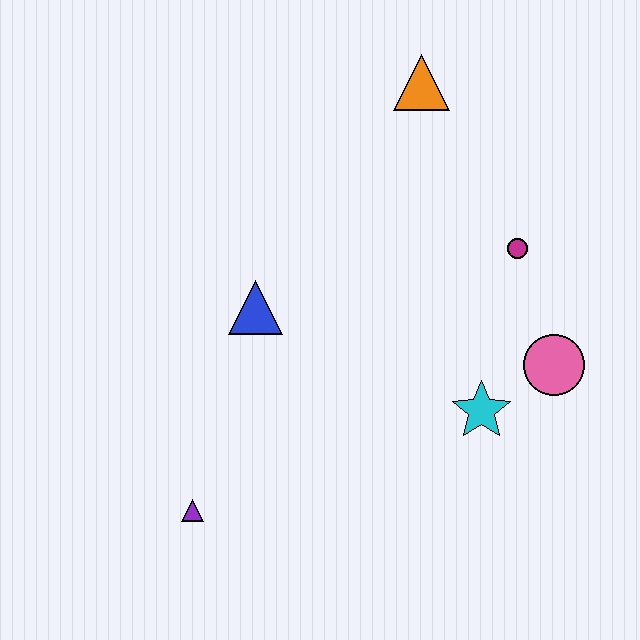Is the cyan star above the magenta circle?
No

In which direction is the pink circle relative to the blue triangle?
The pink circle is to the right of the blue triangle.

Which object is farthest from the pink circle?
The purple triangle is farthest from the pink circle.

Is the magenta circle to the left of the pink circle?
Yes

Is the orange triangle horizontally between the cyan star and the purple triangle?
Yes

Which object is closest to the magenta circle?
The pink circle is closest to the magenta circle.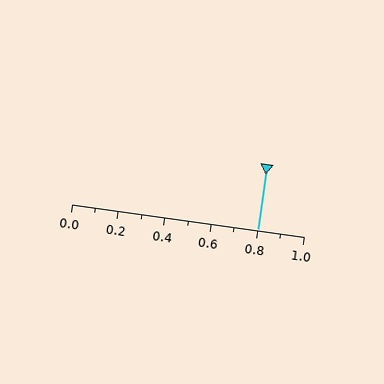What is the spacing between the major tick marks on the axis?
The major ticks are spaced 0.2 apart.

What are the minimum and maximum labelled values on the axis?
The axis runs from 0.0 to 1.0.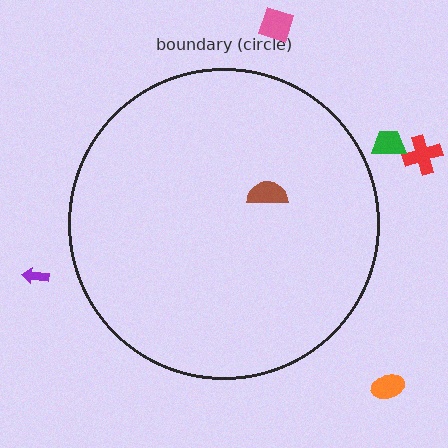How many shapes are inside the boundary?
1 inside, 5 outside.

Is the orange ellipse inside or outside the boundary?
Outside.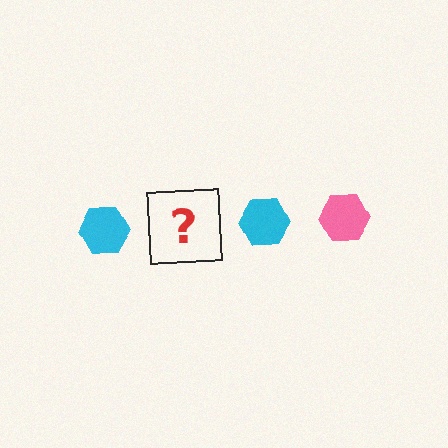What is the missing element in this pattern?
The missing element is a pink hexagon.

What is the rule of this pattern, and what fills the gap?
The rule is that the pattern cycles through cyan, pink hexagons. The gap should be filled with a pink hexagon.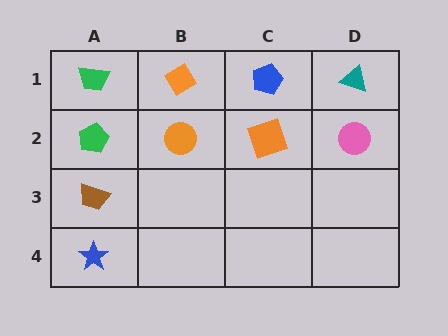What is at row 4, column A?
A blue star.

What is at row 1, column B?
An orange diamond.